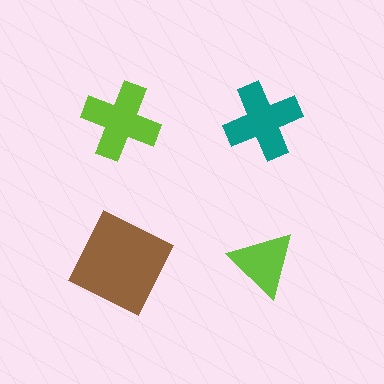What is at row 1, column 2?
A teal cross.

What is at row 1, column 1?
A lime cross.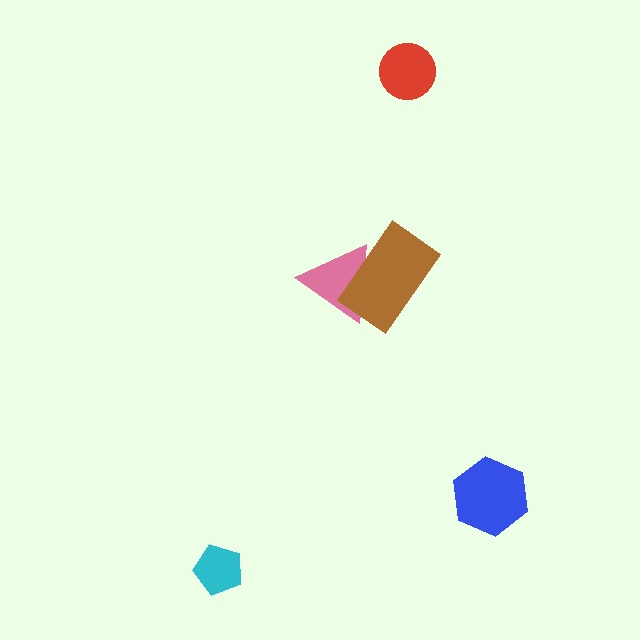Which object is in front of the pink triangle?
The brown rectangle is in front of the pink triangle.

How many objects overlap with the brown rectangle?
1 object overlaps with the brown rectangle.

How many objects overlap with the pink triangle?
1 object overlaps with the pink triangle.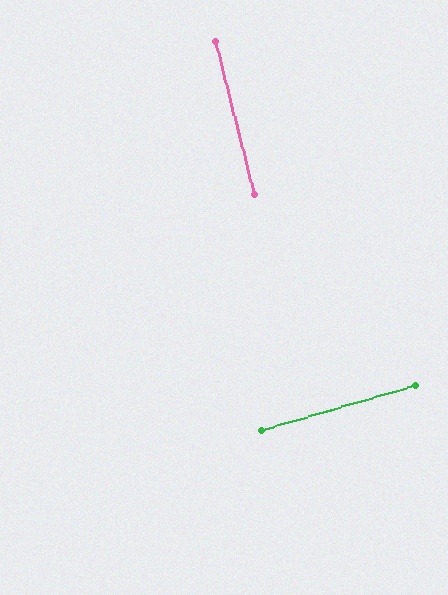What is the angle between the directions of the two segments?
Approximately 88 degrees.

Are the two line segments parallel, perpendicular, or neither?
Perpendicular — they meet at approximately 88°.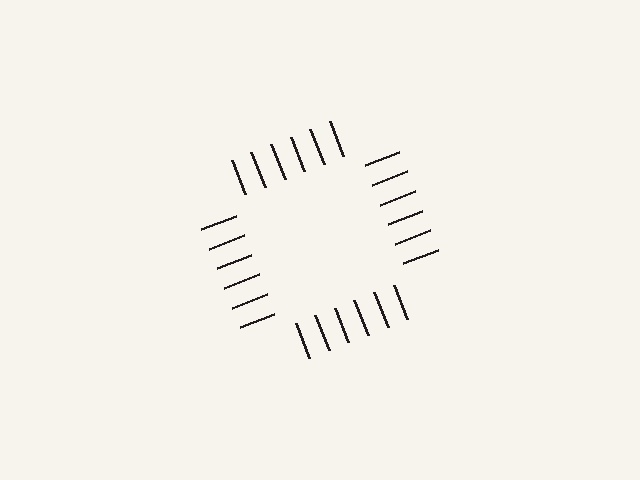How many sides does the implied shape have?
4 sides — the line-ends trace a square.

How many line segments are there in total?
24 — 6 along each of the 4 edges.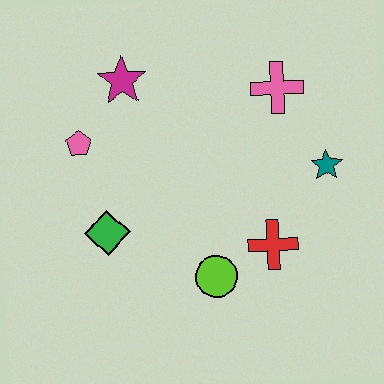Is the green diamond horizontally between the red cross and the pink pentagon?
Yes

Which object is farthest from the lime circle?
The magenta star is farthest from the lime circle.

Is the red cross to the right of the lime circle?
Yes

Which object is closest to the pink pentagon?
The magenta star is closest to the pink pentagon.